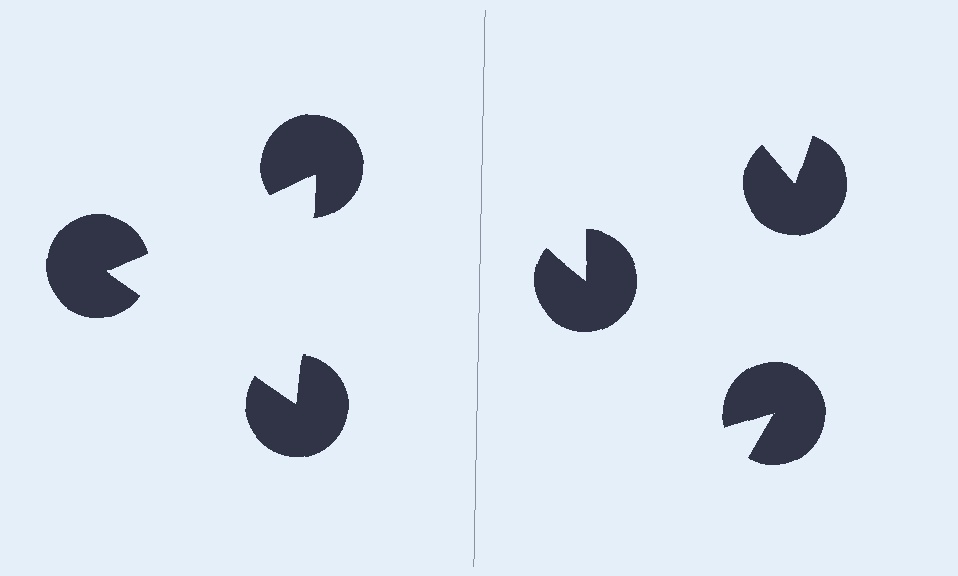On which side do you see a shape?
An illusory triangle appears on the left side. On the right side the wedge cuts are rotated, so no coherent shape forms.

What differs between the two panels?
The pac-man discs are positioned identically on both sides; only the wedge orientations differ. On the left they align to a triangle; on the right they are misaligned.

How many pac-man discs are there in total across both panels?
6 — 3 on each side.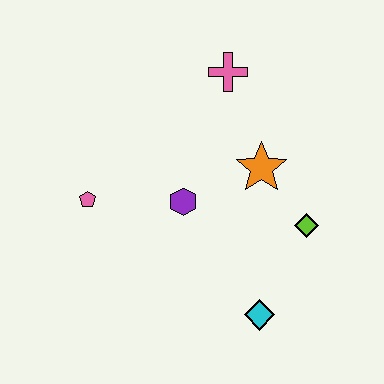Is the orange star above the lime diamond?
Yes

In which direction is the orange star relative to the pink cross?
The orange star is below the pink cross.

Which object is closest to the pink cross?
The orange star is closest to the pink cross.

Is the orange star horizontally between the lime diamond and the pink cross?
Yes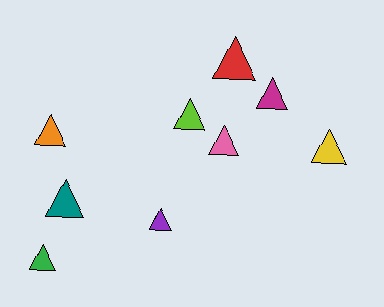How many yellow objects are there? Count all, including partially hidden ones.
There is 1 yellow object.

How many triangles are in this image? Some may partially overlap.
There are 9 triangles.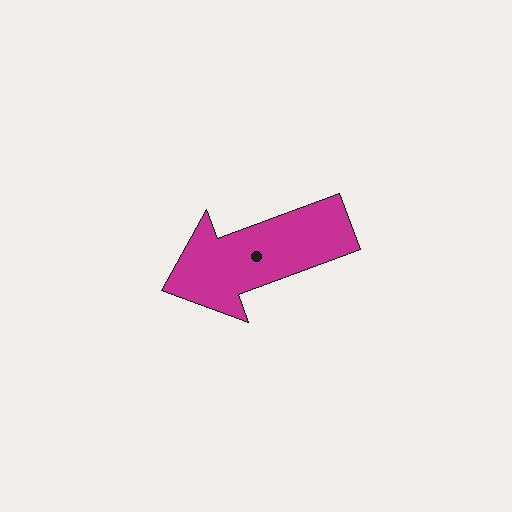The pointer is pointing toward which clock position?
Roughly 8 o'clock.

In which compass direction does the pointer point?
West.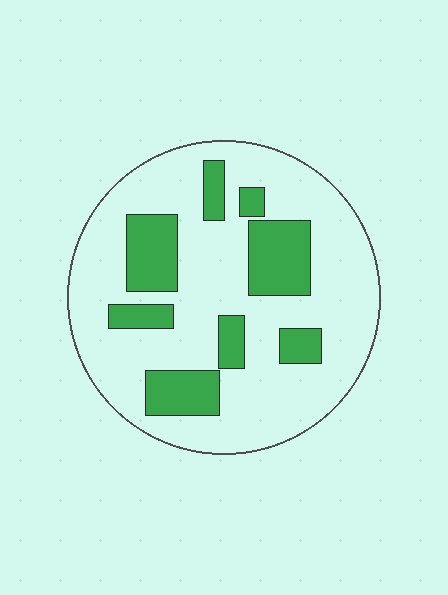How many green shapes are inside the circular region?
8.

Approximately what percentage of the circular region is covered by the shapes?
Approximately 25%.